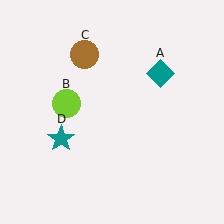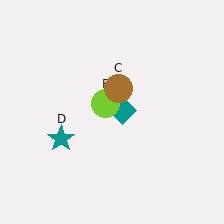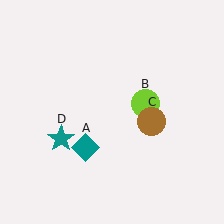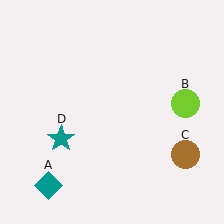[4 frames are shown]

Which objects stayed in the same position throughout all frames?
Teal star (object D) remained stationary.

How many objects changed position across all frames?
3 objects changed position: teal diamond (object A), lime circle (object B), brown circle (object C).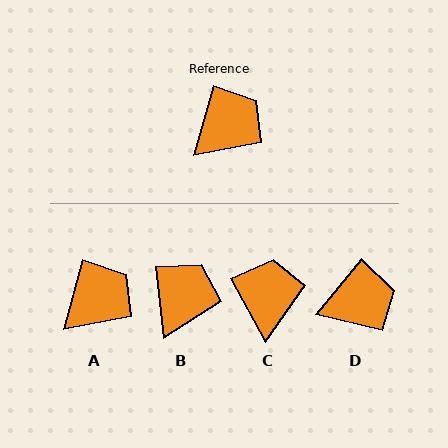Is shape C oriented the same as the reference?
No, it is off by about 44 degrees.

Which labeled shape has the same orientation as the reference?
A.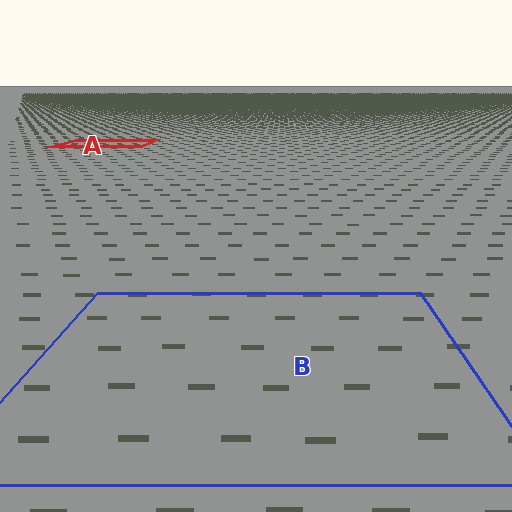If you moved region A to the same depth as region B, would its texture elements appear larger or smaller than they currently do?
They would appear larger. At a closer depth, the same texture elements are projected at a bigger on-screen size.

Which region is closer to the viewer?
Region B is closer. The texture elements there are larger and more spread out.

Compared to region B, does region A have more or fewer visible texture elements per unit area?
Region A has more texture elements per unit area — they are packed more densely because it is farther away.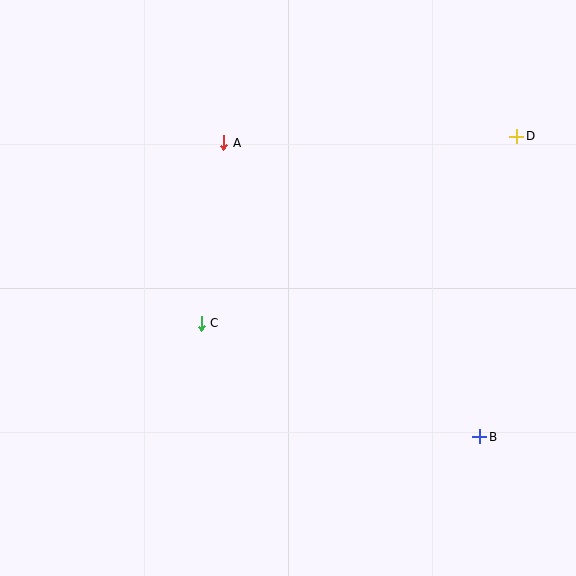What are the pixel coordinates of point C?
Point C is at (201, 323).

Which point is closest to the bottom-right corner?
Point B is closest to the bottom-right corner.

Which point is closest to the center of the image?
Point C at (201, 323) is closest to the center.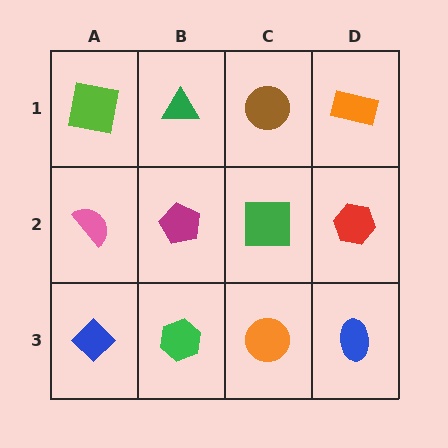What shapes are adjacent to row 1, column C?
A green square (row 2, column C), a green triangle (row 1, column B), an orange rectangle (row 1, column D).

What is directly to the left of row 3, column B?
A blue diamond.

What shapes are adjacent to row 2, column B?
A green triangle (row 1, column B), a green hexagon (row 3, column B), a pink semicircle (row 2, column A), a green square (row 2, column C).